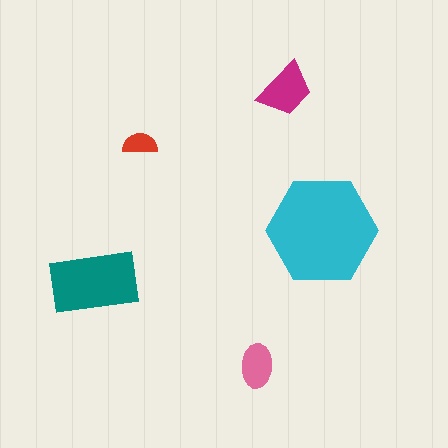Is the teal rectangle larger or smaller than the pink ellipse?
Larger.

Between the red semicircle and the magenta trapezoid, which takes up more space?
The magenta trapezoid.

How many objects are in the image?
There are 5 objects in the image.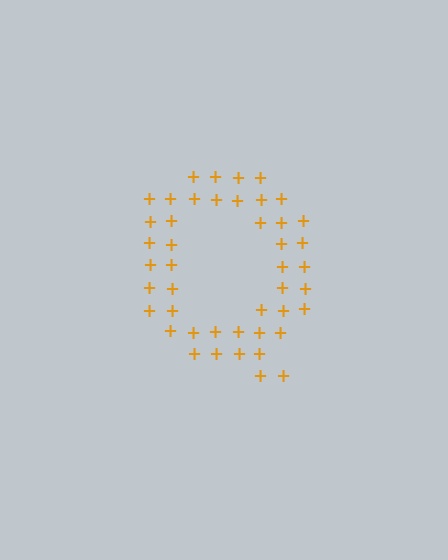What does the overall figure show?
The overall figure shows the letter Q.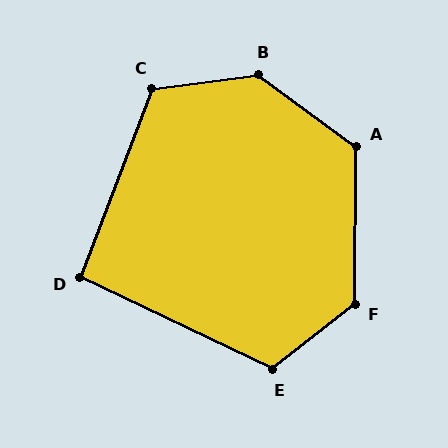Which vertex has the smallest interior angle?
D, at approximately 95 degrees.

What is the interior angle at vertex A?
Approximately 126 degrees (obtuse).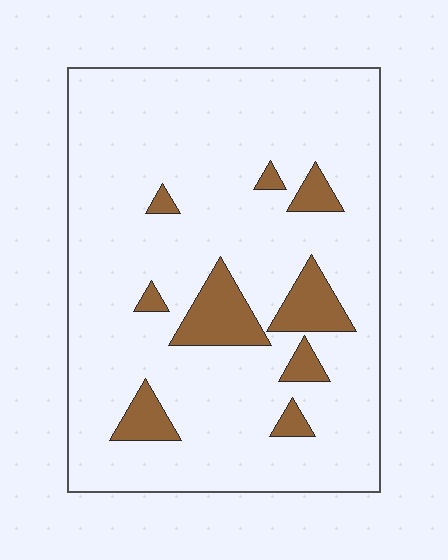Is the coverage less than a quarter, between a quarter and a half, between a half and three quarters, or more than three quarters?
Less than a quarter.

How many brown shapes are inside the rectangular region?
9.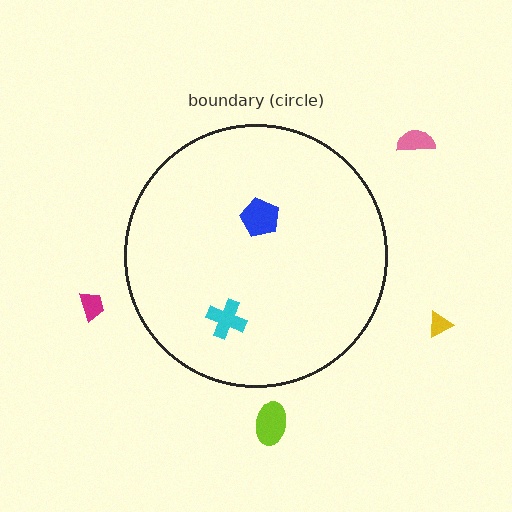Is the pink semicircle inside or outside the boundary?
Outside.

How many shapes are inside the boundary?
2 inside, 4 outside.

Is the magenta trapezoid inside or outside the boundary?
Outside.